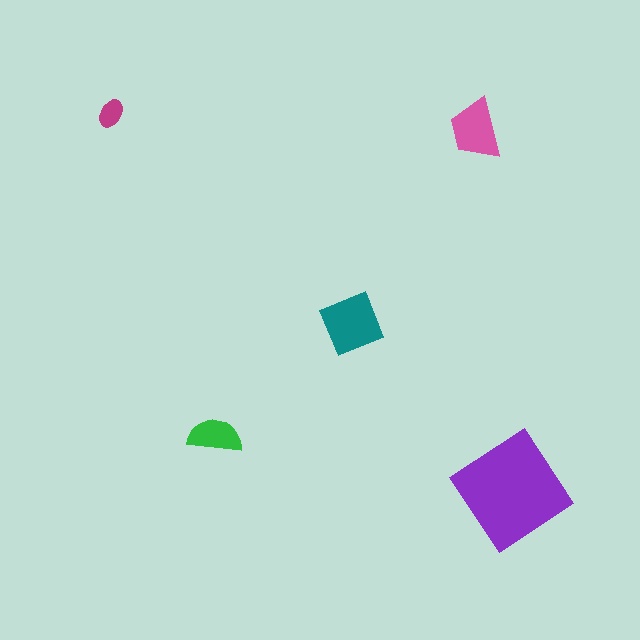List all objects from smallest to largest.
The magenta ellipse, the green semicircle, the pink trapezoid, the teal diamond, the purple diamond.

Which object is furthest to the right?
The purple diamond is rightmost.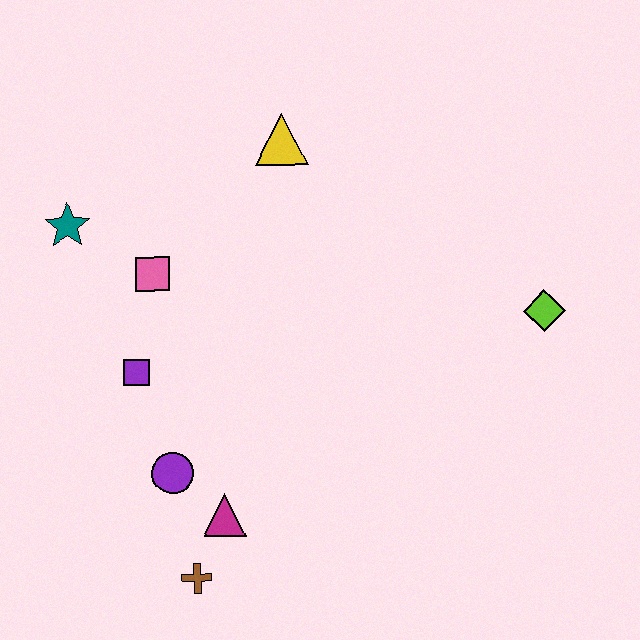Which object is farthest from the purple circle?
The lime diamond is farthest from the purple circle.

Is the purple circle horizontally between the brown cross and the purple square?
Yes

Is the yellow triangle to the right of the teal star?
Yes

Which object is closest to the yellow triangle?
The pink square is closest to the yellow triangle.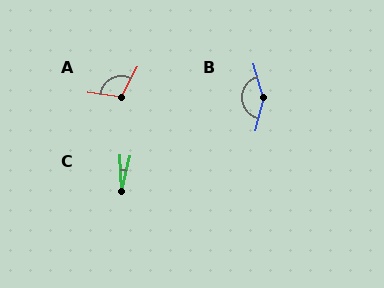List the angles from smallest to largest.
C (17°), A (111°), B (150°).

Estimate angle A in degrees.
Approximately 111 degrees.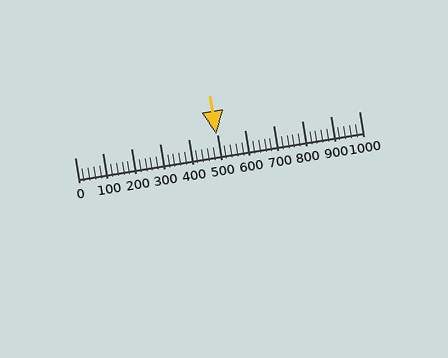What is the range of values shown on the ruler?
The ruler shows values from 0 to 1000.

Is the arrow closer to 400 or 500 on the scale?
The arrow is closer to 500.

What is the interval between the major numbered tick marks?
The major tick marks are spaced 100 units apart.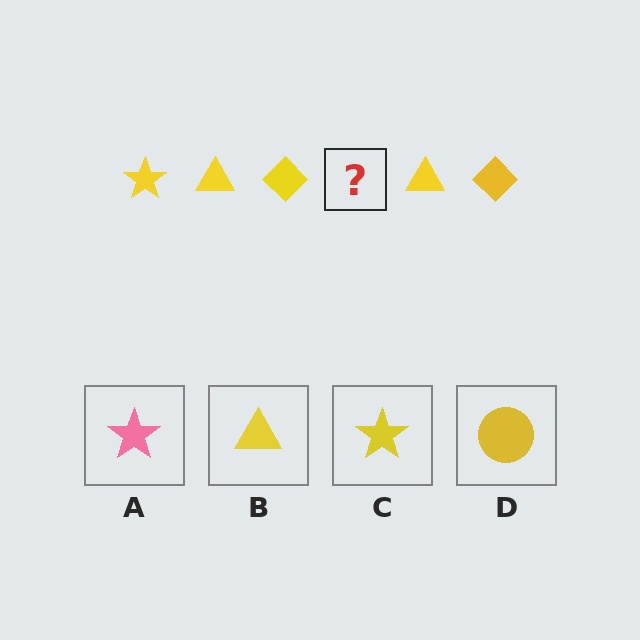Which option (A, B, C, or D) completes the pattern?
C.